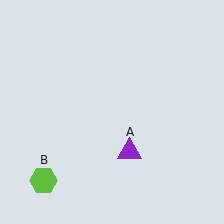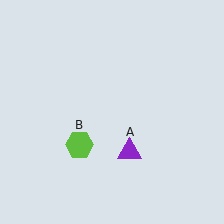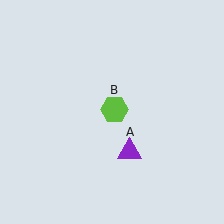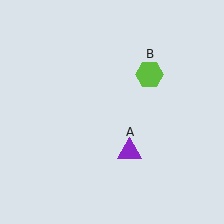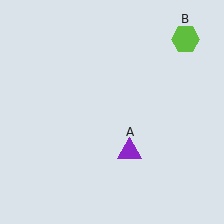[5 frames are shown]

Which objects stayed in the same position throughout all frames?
Purple triangle (object A) remained stationary.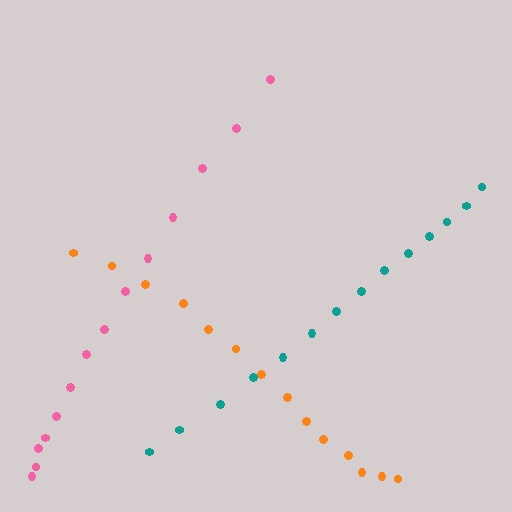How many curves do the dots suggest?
There are 3 distinct paths.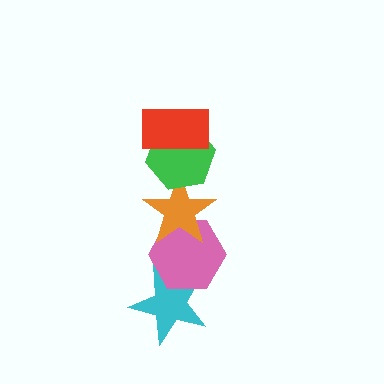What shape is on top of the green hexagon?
The red rectangle is on top of the green hexagon.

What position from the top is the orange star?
The orange star is 3rd from the top.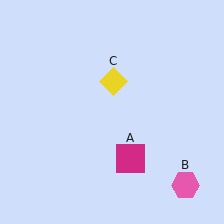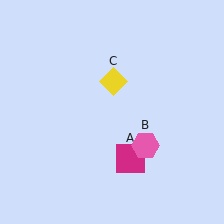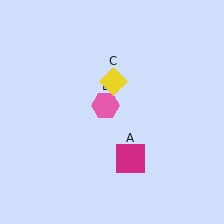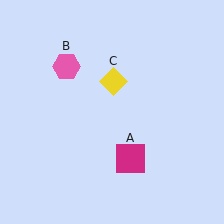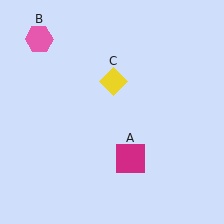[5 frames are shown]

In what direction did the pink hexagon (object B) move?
The pink hexagon (object B) moved up and to the left.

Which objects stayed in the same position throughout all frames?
Magenta square (object A) and yellow diamond (object C) remained stationary.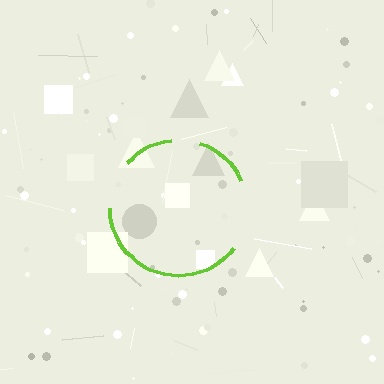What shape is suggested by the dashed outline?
The dashed outline suggests a circle.